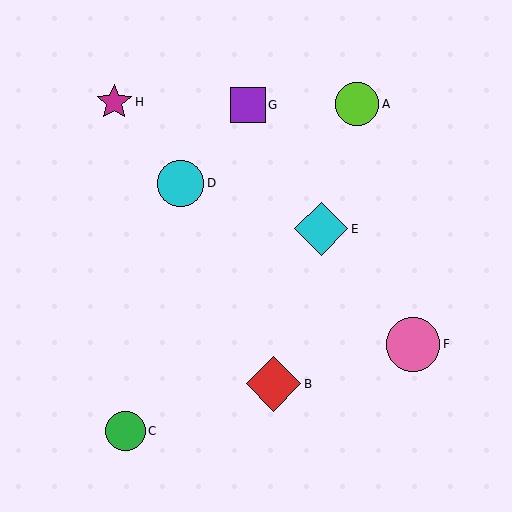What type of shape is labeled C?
Shape C is a green circle.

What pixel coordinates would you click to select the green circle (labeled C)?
Click at (125, 431) to select the green circle C.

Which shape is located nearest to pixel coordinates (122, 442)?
The green circle (labeled C) at (125, 431) is nearest to that location.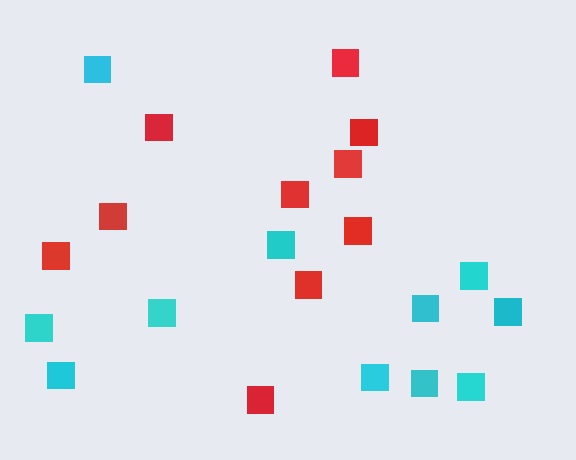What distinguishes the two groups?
There are 2 groups: one group of red squares (10) and one group of cyan squares (11).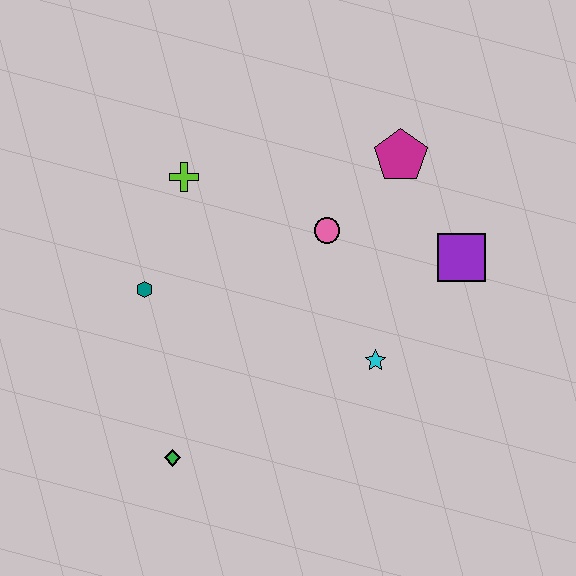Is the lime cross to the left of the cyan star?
Yes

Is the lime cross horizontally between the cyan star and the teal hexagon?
Yes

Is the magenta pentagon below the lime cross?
No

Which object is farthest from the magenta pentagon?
The green diamond is farthest from the magenta pentagon.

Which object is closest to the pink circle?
The magenta pentagon is closest to the pink circle.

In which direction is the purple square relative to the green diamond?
The purple square is to the right of the green diamond.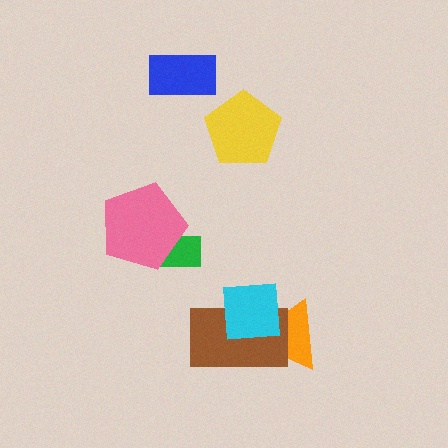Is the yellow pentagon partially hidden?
No, no other shape covers it.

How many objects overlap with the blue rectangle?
0 objects overlap with the blue rectangle.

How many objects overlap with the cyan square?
2 objects overlap with the cyan square.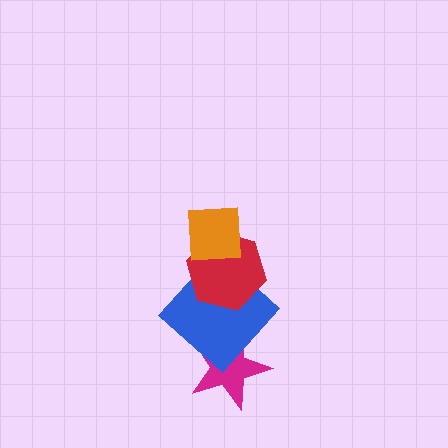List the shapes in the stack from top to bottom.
From top to bottom: the orange square, the red hexagon, the blue diamond, the magenta star.